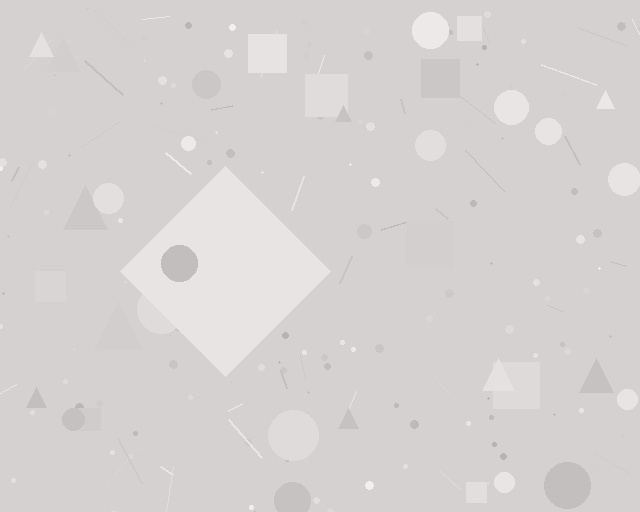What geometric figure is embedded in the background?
A diamond is embedded in the background.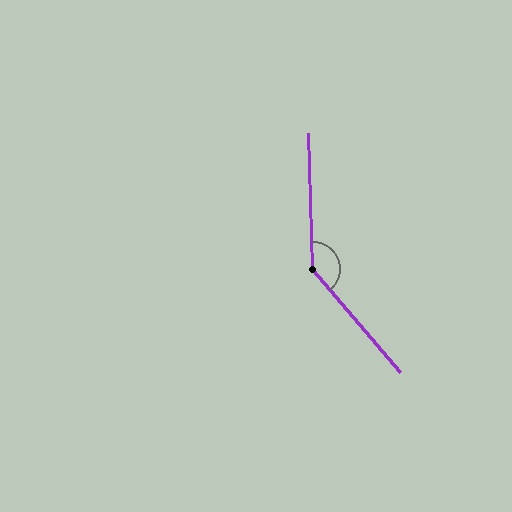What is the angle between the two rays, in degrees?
Approximately 141 degrees.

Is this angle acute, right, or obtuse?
It is obtuse.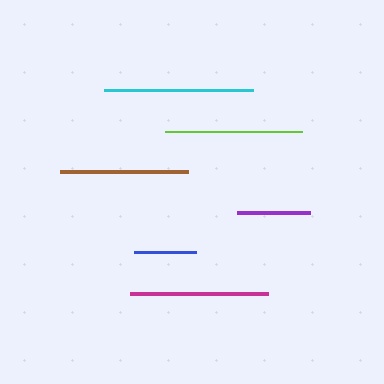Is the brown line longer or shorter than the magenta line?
The magenta line is longer than the brown line.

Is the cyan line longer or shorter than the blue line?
The cyan line is longer than the blue line.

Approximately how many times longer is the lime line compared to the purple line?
The lime line is approximately 1.9 times the length of the purple line.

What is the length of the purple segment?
The purple segment is approximately 73 pixels long.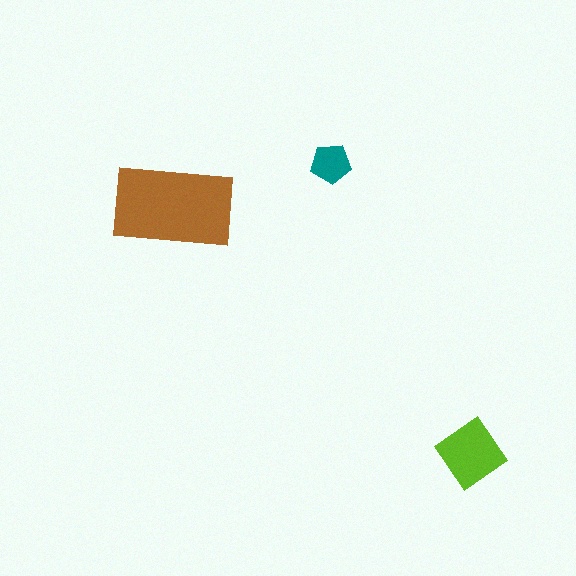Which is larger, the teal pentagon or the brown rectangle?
The brown rectangle.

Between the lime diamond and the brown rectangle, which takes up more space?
The brown rectangle.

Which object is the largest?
The brown rectangle.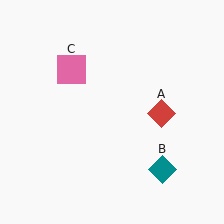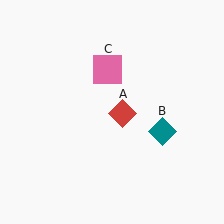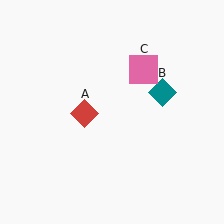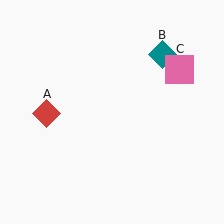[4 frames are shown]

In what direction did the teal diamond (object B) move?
The teal diamond (object B) moved up.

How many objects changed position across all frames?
3 objects changed position: red diamond (object A), teal diamond (object B), pink square (object C).